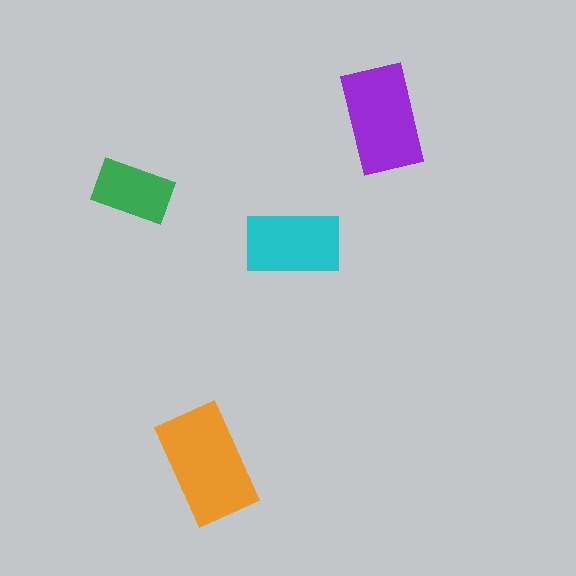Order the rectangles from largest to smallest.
the orange one, the purple one, the cyan one, the green one.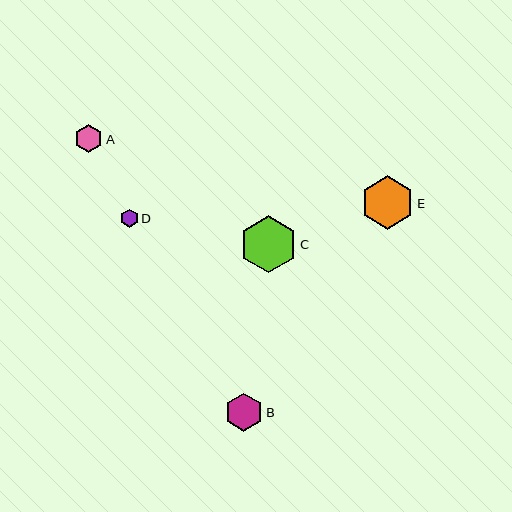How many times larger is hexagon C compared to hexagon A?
Hexagon C is approximately 2.0 times the size of hexagon A.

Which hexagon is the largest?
Hexagon C is the largest with a size of approximately 57 pixels.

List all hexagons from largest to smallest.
From largest to smallest: C, E, B, A, D.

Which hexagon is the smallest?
Hexagon D is the smallest with a size of approximately 18 pixels.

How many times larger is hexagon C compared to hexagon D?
Hexagon C is approximately 3.2 times the size of hexagon D.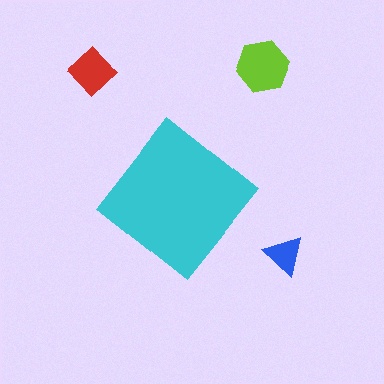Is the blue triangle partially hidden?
No, the blue triangle is fully visible.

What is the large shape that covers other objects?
A cyan diamond.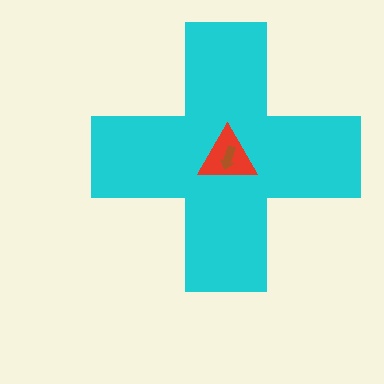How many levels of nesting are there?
3.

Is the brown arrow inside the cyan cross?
Yes.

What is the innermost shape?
The brown arrow.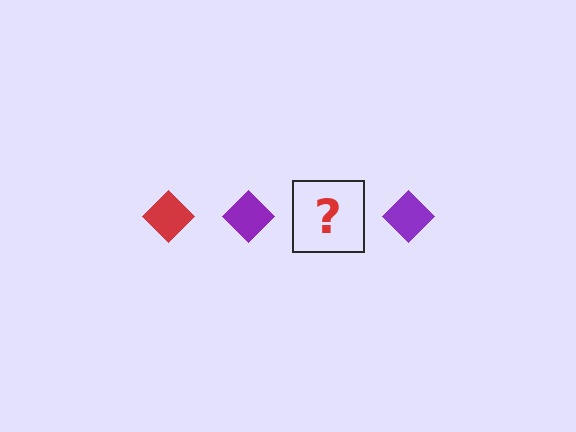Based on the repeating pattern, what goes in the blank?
The blank should be a red diamond.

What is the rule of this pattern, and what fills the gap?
The rule is that the pattern cycles through red, purple diamonds. The gap should be filled with a red diamond.